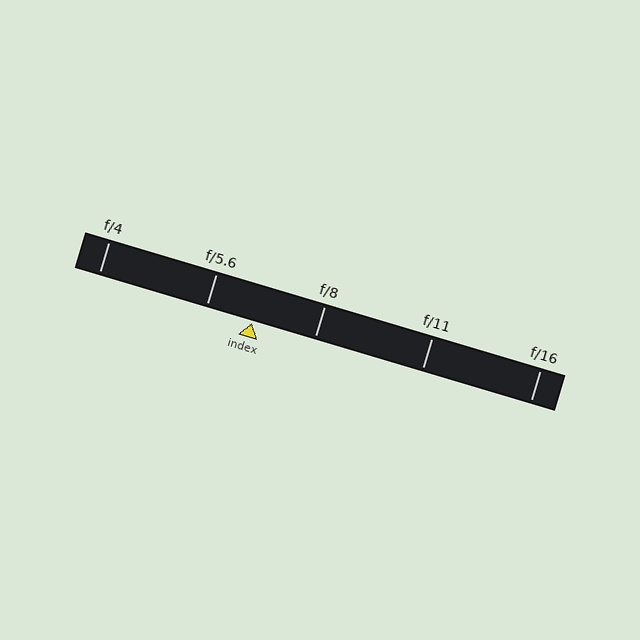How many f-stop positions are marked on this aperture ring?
There are 5 f-stop positions marked.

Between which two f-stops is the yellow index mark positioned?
The index mark is between f/5.6 and f/8.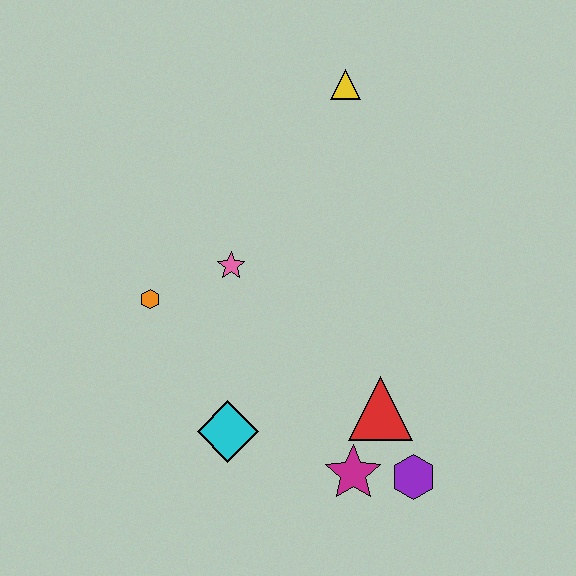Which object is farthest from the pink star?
The purple hexagon is farthest from the pink star.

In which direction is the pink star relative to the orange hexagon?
The pink star is to the right of the orange hexagon.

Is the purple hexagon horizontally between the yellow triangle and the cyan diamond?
No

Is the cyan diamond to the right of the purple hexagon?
No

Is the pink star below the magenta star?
No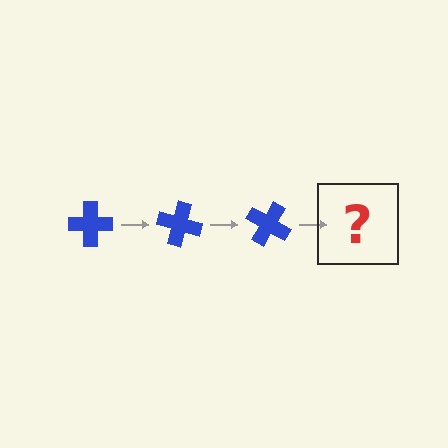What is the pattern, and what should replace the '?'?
The pattern is that the cross rotates 15 degrees each step. The '?' should be a blue cross rotated 45 degrees.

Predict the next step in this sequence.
The next step is a blue cross rotated 45 degrees.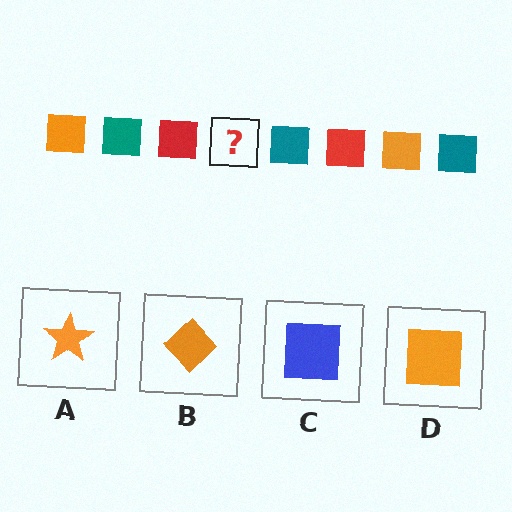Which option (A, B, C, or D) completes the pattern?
D.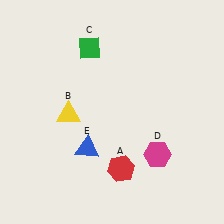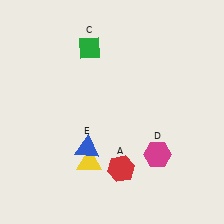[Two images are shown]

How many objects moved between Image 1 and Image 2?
1 object moved between the two images.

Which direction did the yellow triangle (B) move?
The yellow triangle (B) moved down.